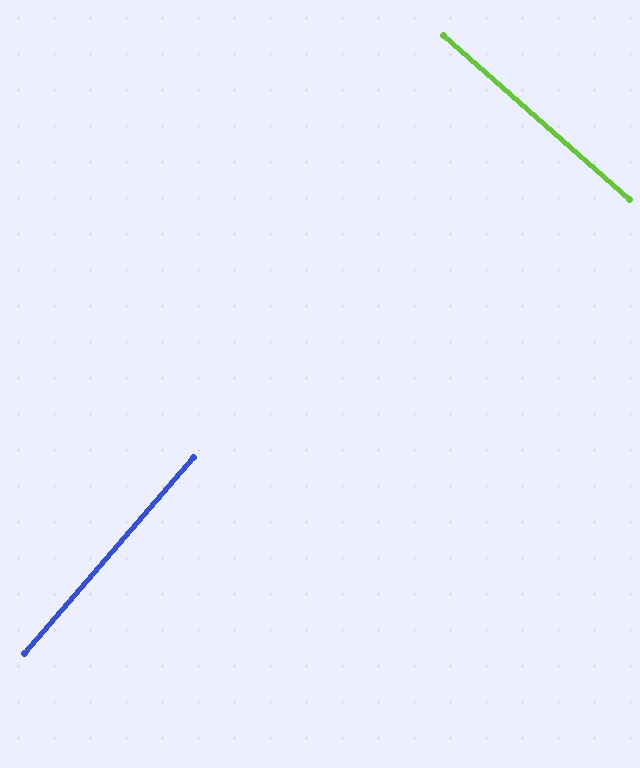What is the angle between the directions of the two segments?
Approximately 89 degrees.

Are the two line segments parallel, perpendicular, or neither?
Perpendicular — they meet at approximately 89°.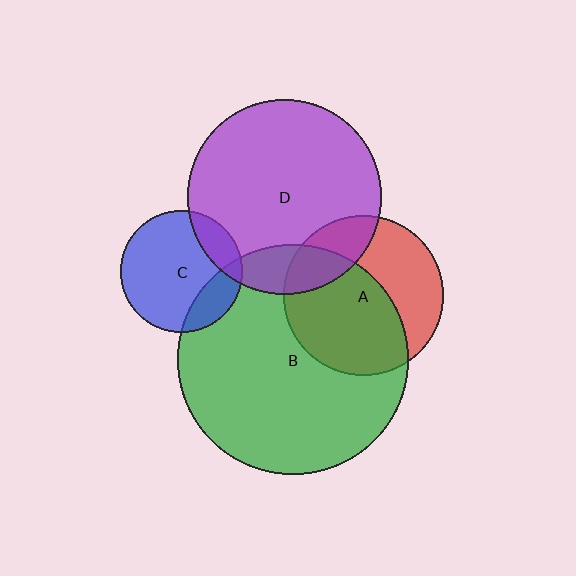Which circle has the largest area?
Circle B (green).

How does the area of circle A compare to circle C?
Approximately 1.7 times.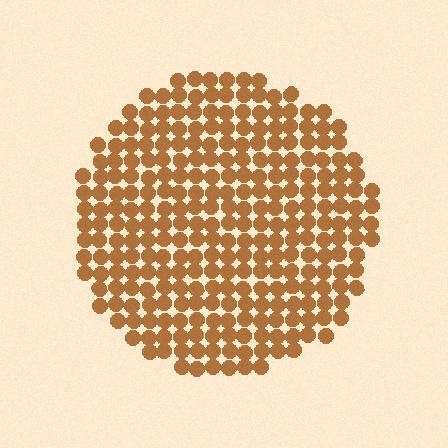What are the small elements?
The small elements are circles.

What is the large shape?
The large shape is a circle.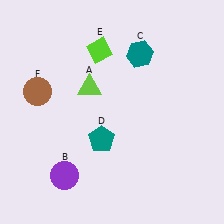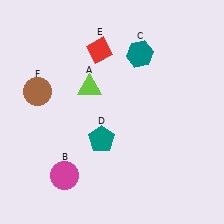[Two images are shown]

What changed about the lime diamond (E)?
In Image 1, E is lime. In Image 2, it changed to red.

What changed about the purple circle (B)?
In Image 1, B is purple. In Image 2, it changed to magenta.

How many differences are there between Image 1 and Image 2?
There are 2 differences between the two images.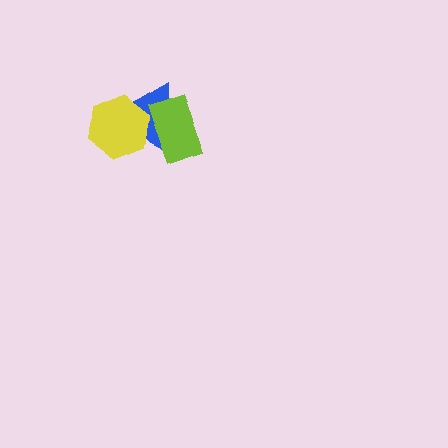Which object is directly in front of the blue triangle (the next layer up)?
The lime rectangle is directly in front of the blue triangle.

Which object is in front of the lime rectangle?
The yellow hexagon is in front of the lime rectangle.